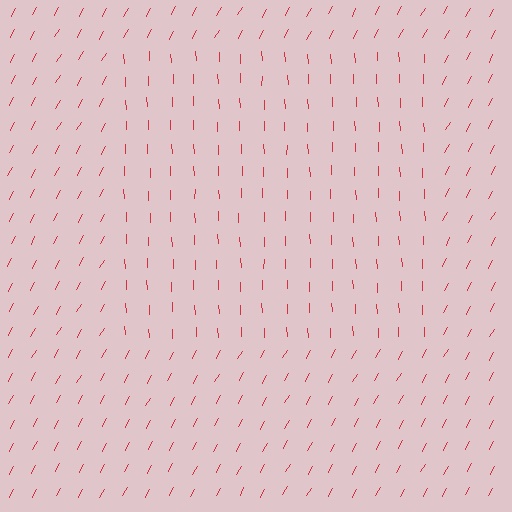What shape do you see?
I see a rectangle.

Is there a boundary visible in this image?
Yes, there is a texture boundary formed by a change in line orientation.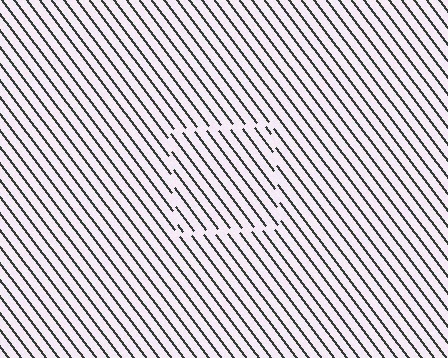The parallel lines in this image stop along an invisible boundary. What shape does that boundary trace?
An illusory square. The interior of the shape contains the same grating, shifted by half a period — the contour is defined by the phase discontinuity where line-ends from the inner and outer gratings abut.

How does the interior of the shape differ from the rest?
The interior of the shape contains the same grating, shifted by half a period — the contour is defined by the phase discontinuity where line-ends from the inner and outer gratings abut.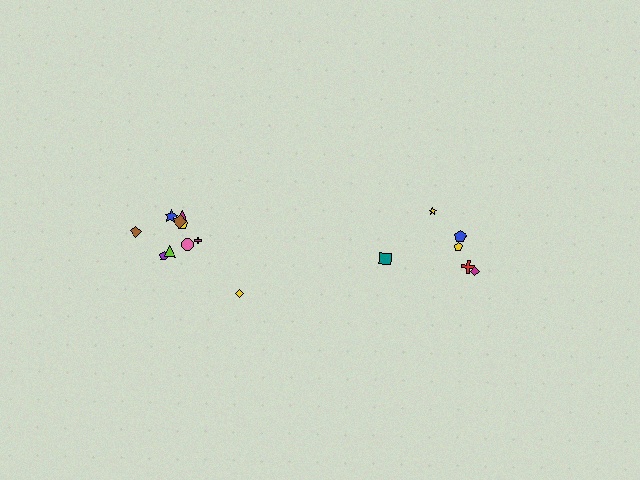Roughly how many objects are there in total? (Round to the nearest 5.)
Roughly 15 objects in total.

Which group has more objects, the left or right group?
The left group.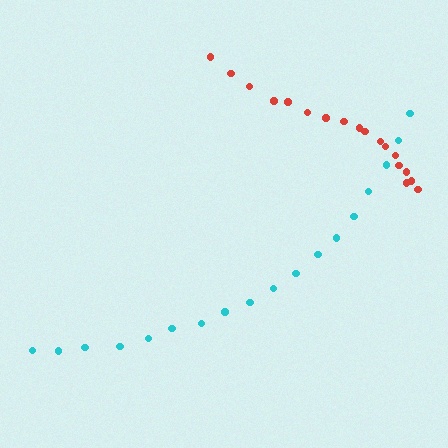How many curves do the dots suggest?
There are 2 distinct paths.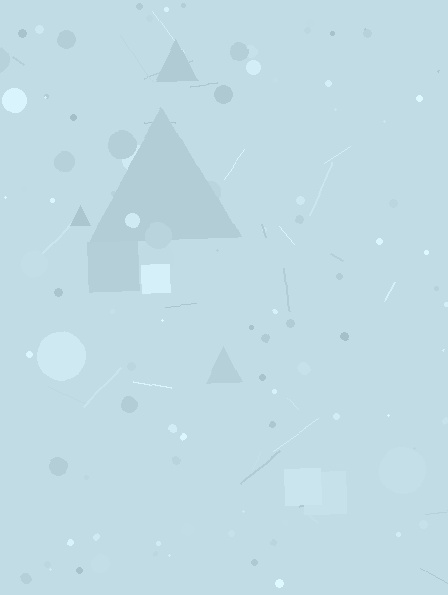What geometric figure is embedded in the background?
A triangle is embedded in the background.